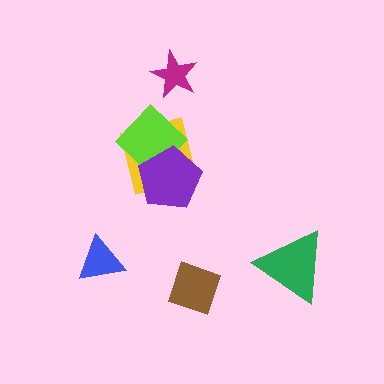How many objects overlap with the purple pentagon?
2 objects overlap with the purple pentagon.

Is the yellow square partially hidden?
Yes, it is partially covered by another shape.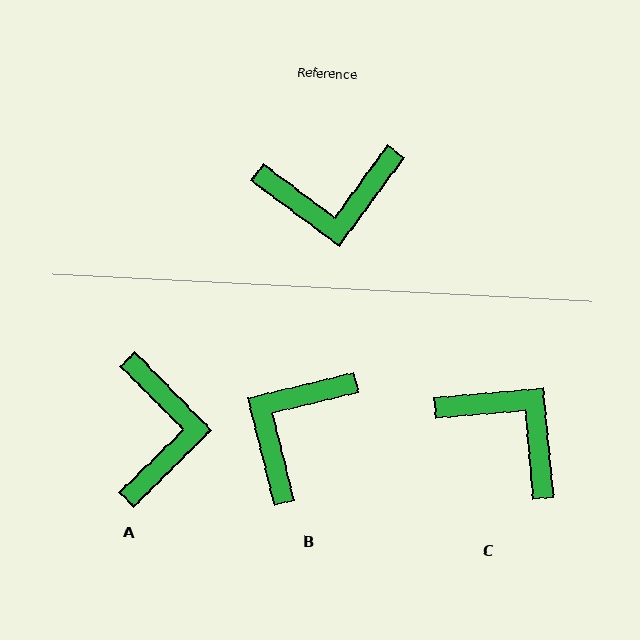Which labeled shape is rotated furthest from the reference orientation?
C, about 132 degrees away.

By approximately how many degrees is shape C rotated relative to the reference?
Approximately 132 degrees counter-clockwise.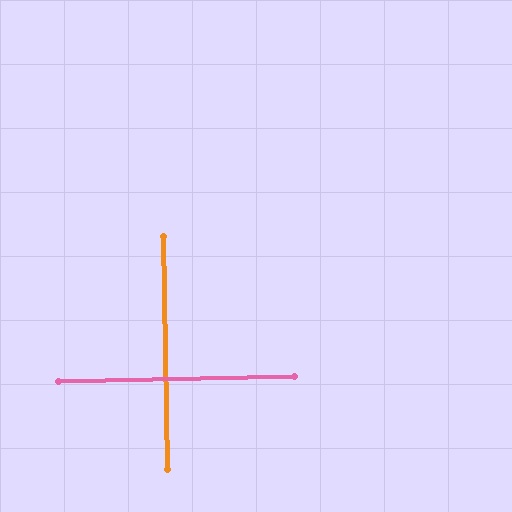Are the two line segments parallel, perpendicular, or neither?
Perpendicular — they meet at approximately 90°.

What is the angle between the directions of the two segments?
Approximately 90 degrees.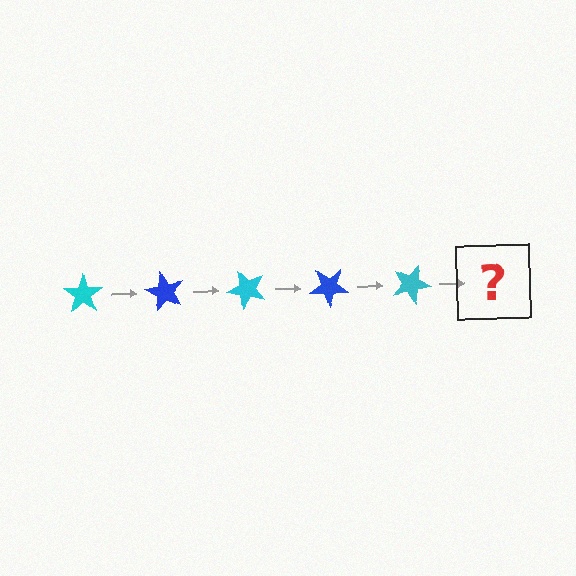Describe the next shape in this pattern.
It should be a blue star, rotated 300 degrees from the start.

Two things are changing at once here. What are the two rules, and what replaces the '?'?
The two rules are that it rotates 60 degrees each step and the color cycles through cyan and blue. The '?' should be a blue star, rotated 300 degrees from the start.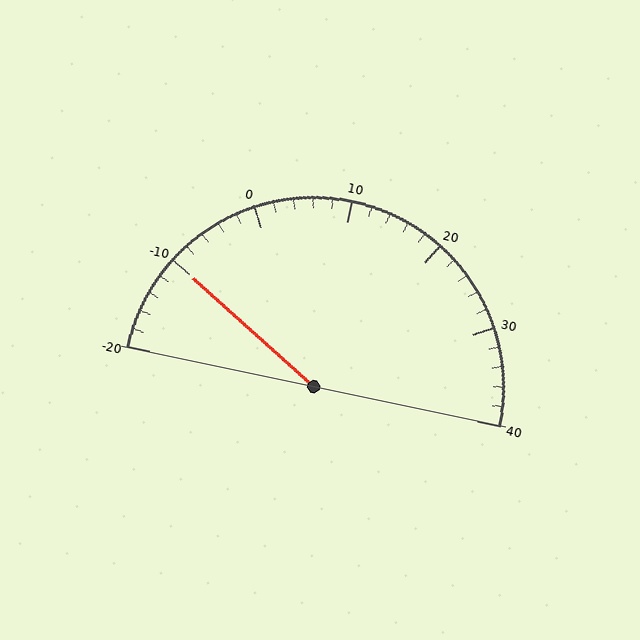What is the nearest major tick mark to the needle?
The nearest major tick mark is -10.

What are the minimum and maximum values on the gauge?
The gauge ranges from -20 to 40.